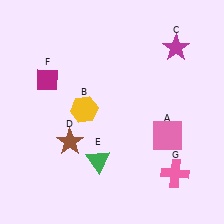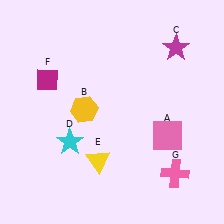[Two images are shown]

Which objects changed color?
D changed from brown to cyan. E changed from green to yellow.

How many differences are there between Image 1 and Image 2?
There are 2 differences between the two images.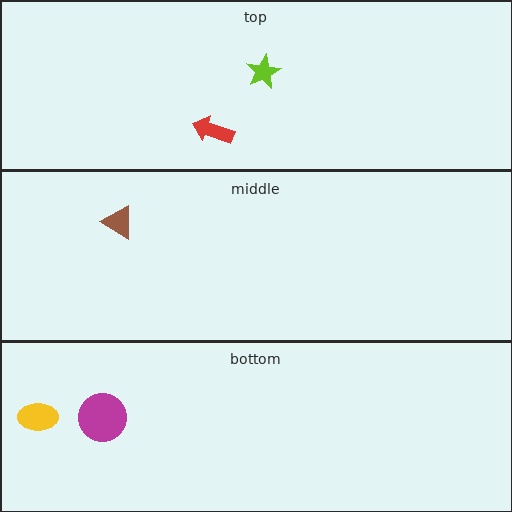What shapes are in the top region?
The lime star, the red arrow.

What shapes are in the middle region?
The brown triangle.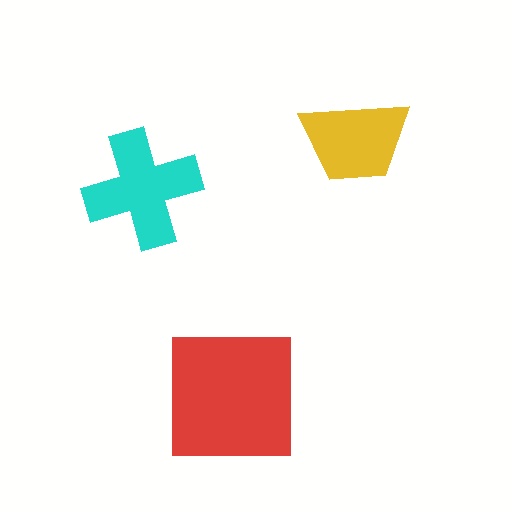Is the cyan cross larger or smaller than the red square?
Smaller.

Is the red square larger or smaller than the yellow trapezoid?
Larger.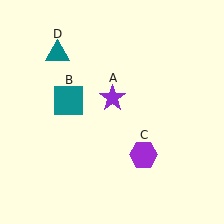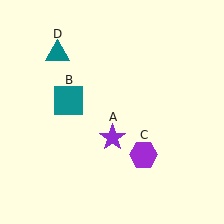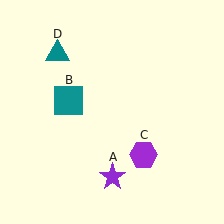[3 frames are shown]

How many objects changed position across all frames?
1 object changed position: purple star (object A).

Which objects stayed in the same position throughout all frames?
Teal square (object B) and purple hexagon (object C) and teal triangle (object D) remained stationary.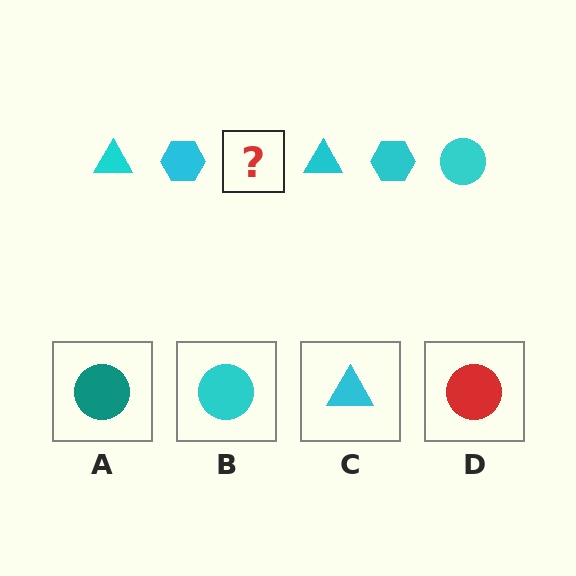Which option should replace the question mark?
Option B.